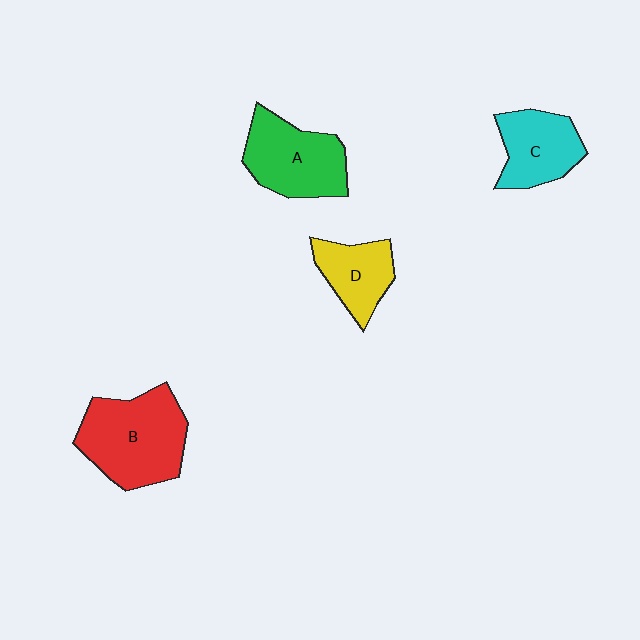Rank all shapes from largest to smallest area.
From largest to smallest: B (red), A (green), C (cyan), D (yellow).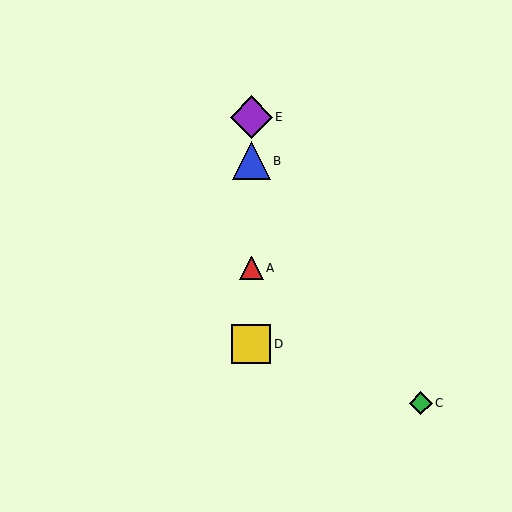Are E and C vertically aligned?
No, E is at x≈251 and C is at x≈421.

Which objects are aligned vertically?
Objects A, B, D, E are aligned vertically.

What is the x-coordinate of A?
Object A is at x≈251.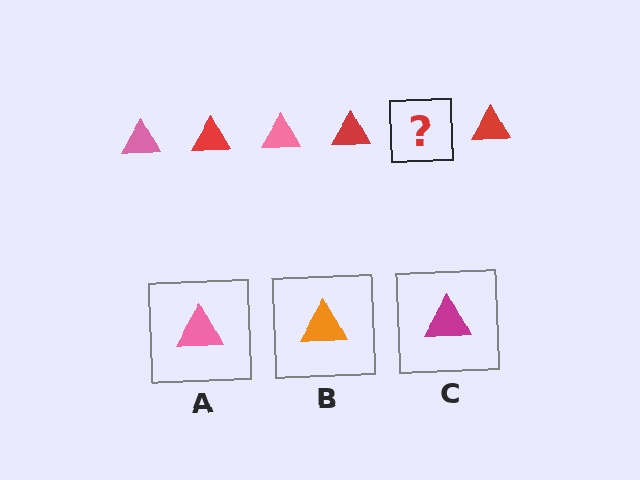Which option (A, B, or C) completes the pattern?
A.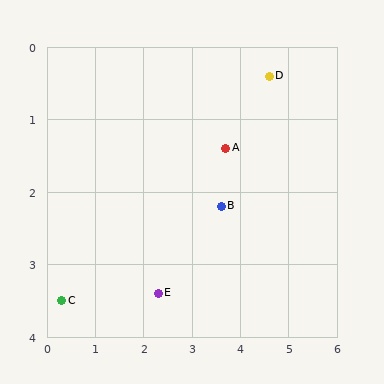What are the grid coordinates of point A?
Point A is at approximately (3.7, 1.4).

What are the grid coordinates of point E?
Point E is at approximately (2.3, 3.4).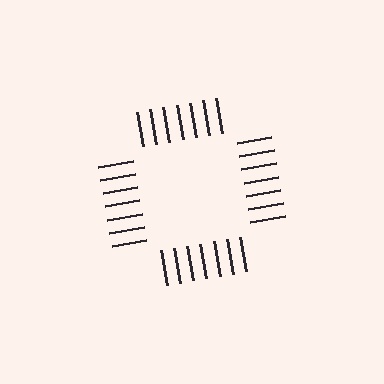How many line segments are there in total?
28 — 7 along each of the 4 edges.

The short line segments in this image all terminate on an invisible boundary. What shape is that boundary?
An illusory square — the line segments terminate on its edges but no continuous stroke is drawn.